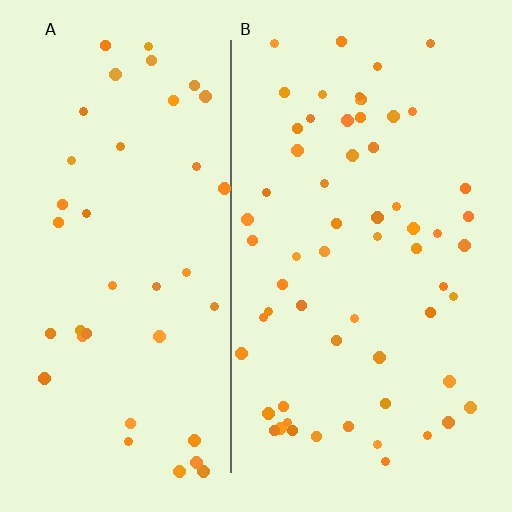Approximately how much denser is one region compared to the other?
Approximately 1.5× — region B over region A.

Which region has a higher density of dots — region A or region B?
B (the right).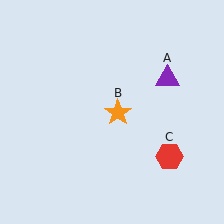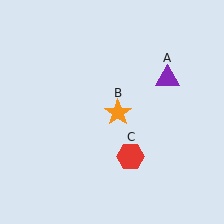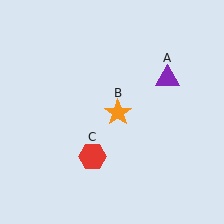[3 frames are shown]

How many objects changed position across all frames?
1 object changed position: red hexagon (object C).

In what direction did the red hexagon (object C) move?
The red hexagon (object C) moved left.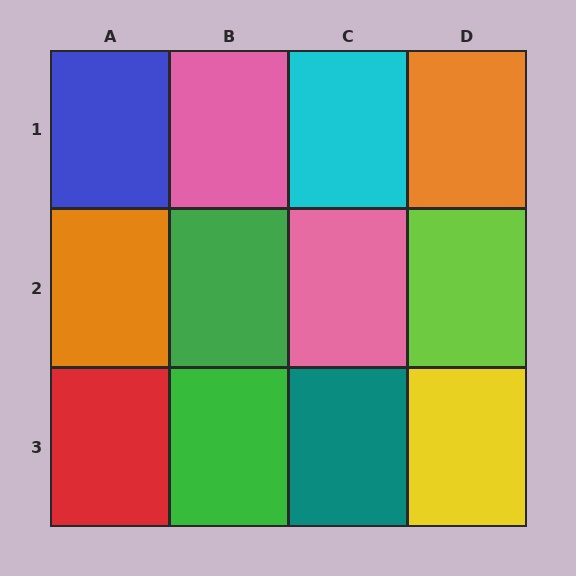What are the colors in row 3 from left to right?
Red, green, teal, yellow.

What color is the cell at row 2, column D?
Lime.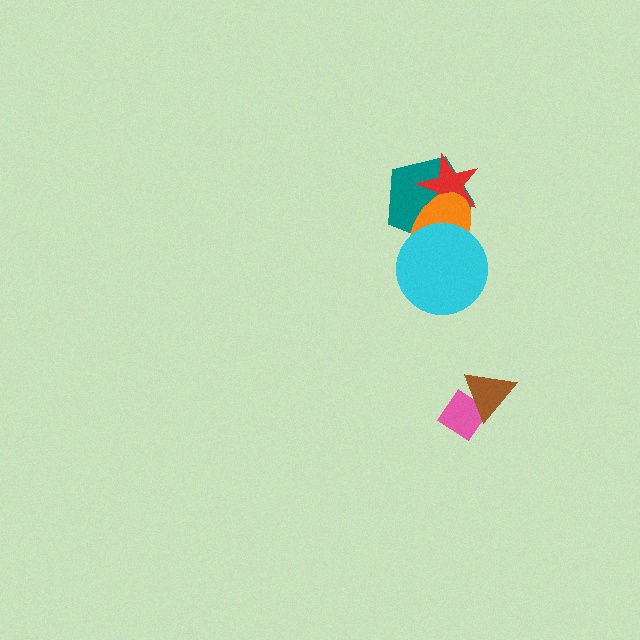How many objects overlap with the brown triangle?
1 object overlaps with the brown triangle.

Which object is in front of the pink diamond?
The brown triangle is in front of the pink diamond.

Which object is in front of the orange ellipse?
The cyan circle is in front of the orange ellipse.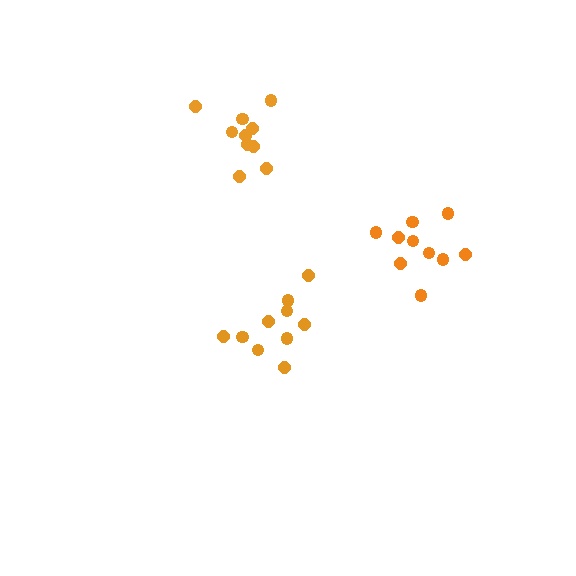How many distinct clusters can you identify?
There are 3 distinct clusters.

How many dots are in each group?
Group 1: 10 dots, Group 2: 10 dots, Group 3: 10 dots (30 total).